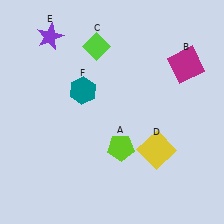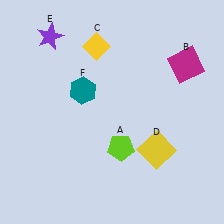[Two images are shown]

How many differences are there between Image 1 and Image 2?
There is 1 difference between the two images.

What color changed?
The diamond (C) changed from lime in Image 1 to yellow in Image 2.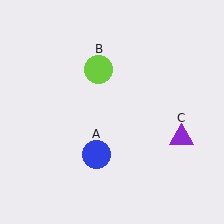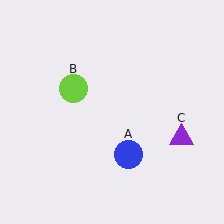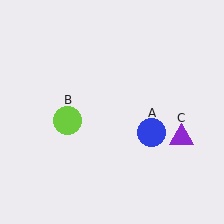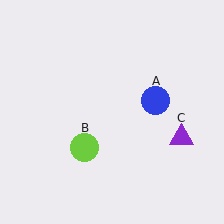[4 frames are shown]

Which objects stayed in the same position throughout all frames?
Purple triangle (object C) remained stationary.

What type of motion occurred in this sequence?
The blue circle (object A), lime circle (object B) rotated counterclockwise around the center of the scene.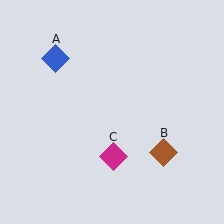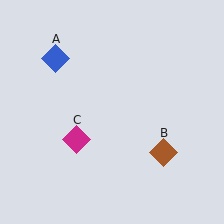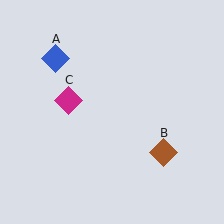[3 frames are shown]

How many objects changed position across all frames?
1 object changed position: magenta diamond (object C).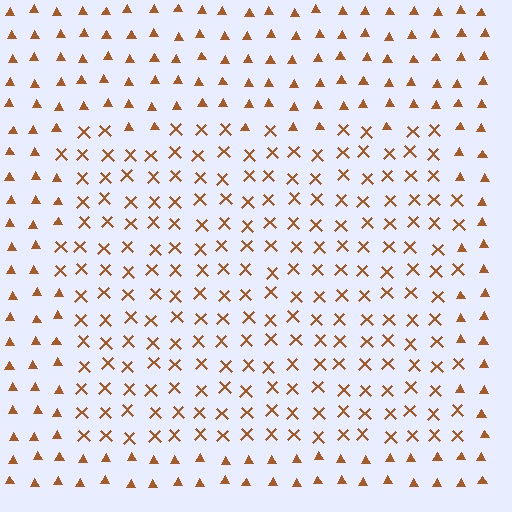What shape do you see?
I see a rectangle.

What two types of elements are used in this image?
The image uses X marks inside the rectangle region and triangles outside it.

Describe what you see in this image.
The image is filled with small brown elements arranged in a uniform grid. A rectangle-shaped region contains X marks, while the surrounding area contains triangles. The boundary is defined purely by the change in element shape.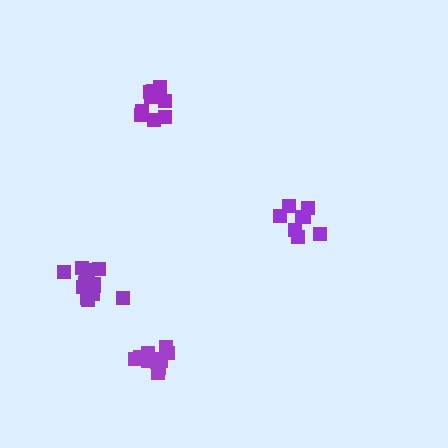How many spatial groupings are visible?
There are 4 spatial groupings.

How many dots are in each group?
Group 1: 8 dots, Group 2: 11 dots, Group 3: 9 dots, Group 4: 13 dots (41 total).